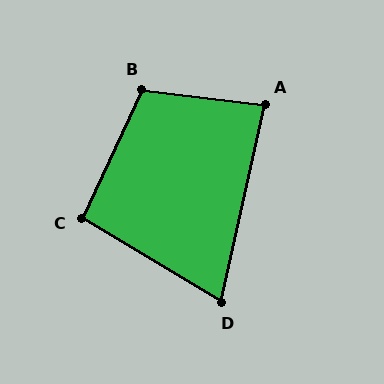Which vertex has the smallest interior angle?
D, at approximately 72 degrees.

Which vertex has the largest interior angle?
B, at approximately 108 degrees.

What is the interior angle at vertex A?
Approximately 84 degrees (acute).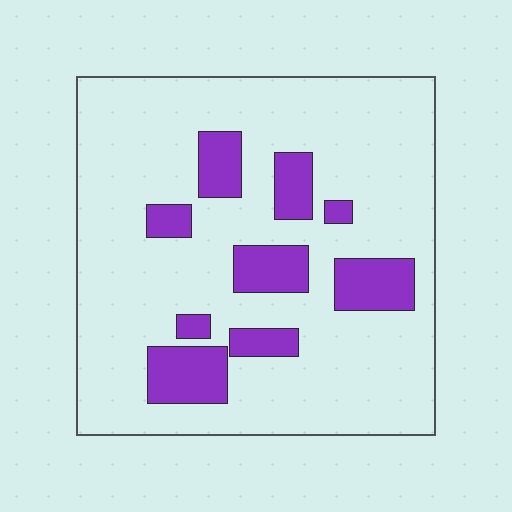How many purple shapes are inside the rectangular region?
9.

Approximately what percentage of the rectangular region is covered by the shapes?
Approximately 20%.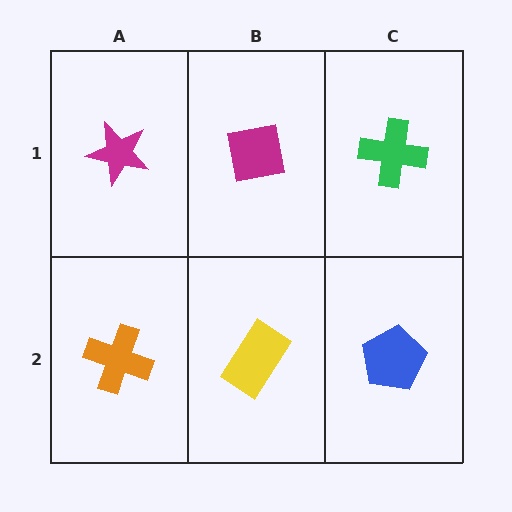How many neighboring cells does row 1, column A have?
2.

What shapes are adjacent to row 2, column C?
A green cross (row 1, column C), a yellow rectangle (row 2, column B).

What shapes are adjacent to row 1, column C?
A blue pentagon (row 2, column C), a magenta square (row 1, column B).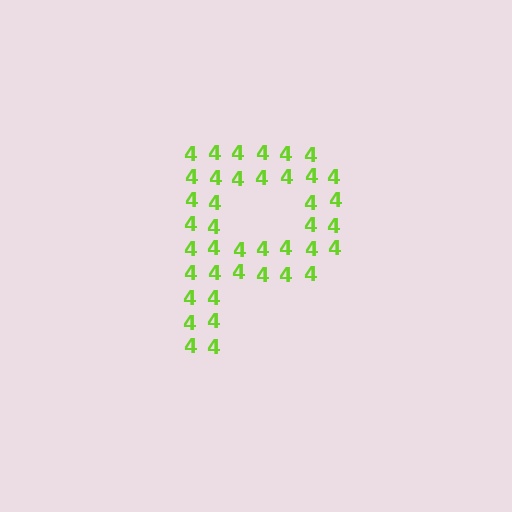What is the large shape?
The large shape is the letter P.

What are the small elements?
The small elements are digit 4's.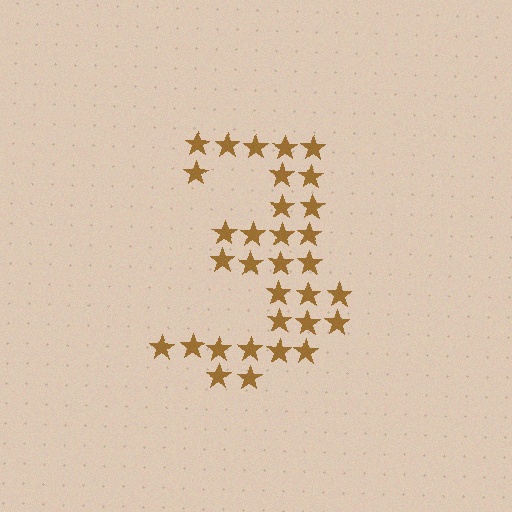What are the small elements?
The small elements are stars.